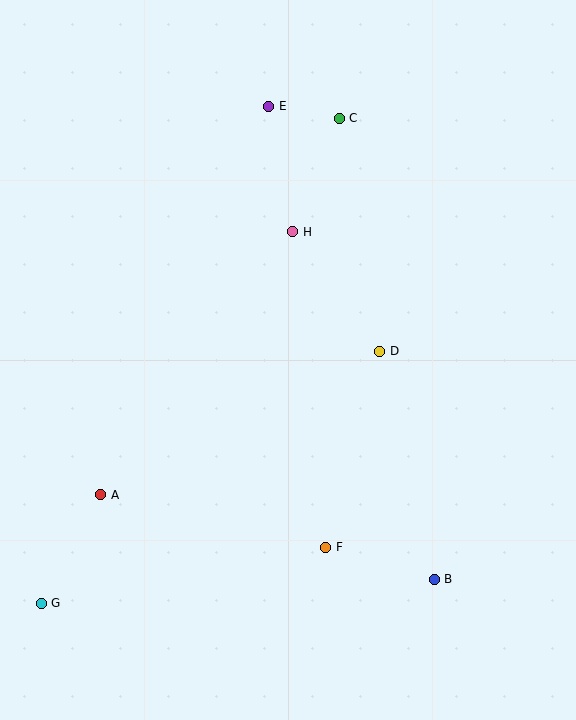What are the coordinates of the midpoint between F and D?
The midpoint between F and D is at (353, 449).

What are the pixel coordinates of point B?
Point B is at (434, 579).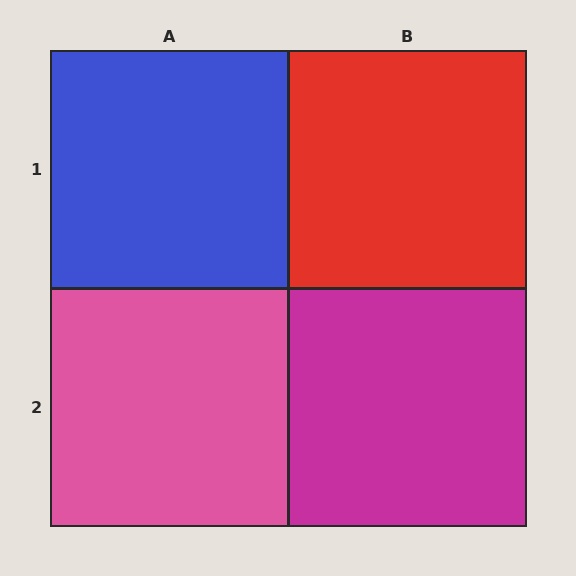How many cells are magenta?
1 cell is magenta.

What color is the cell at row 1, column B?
Red.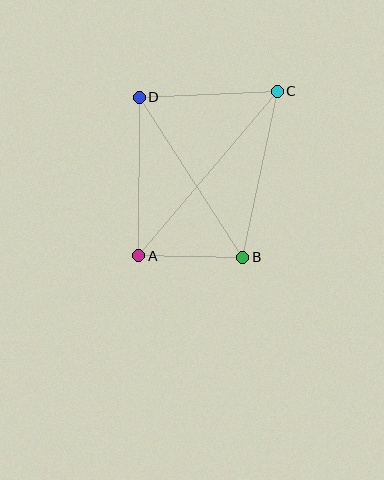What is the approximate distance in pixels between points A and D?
The distance between A and D is approximately 159 pixels.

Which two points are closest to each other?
Points A and B are closest to each other.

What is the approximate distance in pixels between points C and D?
The distance between C and D is approximately 138 pixels.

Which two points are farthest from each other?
Points A and C are farthest from each other.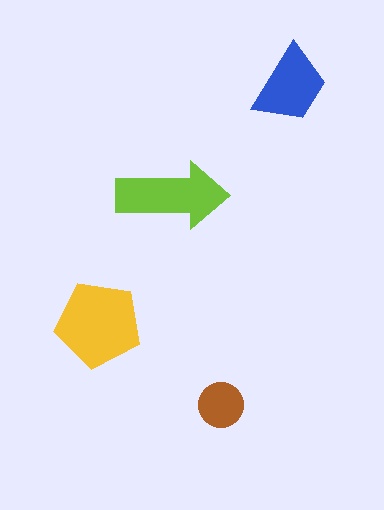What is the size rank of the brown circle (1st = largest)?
4th.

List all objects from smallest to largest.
The brown circle, the blue trapezoid, the lime arrow, the yellow pentagon.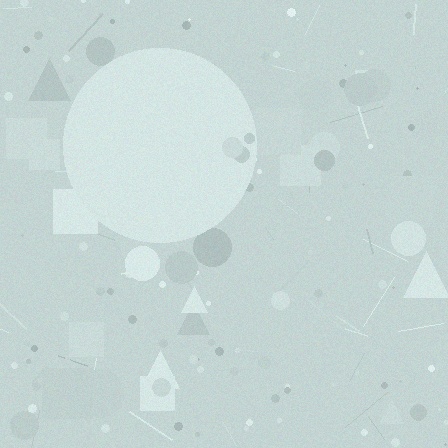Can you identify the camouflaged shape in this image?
The camouflaged shape is a circle.